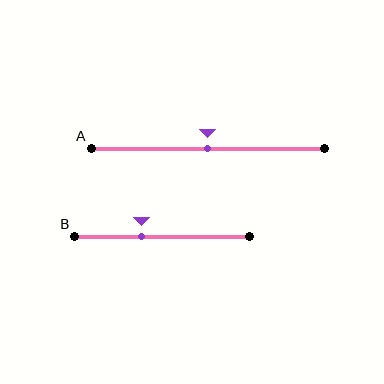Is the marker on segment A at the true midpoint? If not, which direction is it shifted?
Yes, the marker on segment A is at the true midpoint.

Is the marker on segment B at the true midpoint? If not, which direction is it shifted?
No, the marker on segment B is shifted to the left by about 12% of the segment length.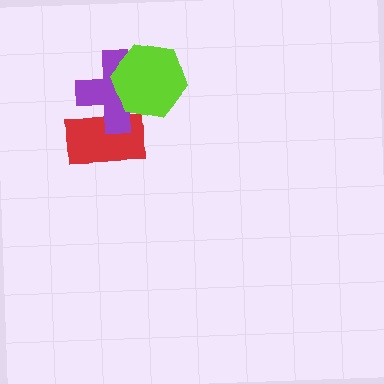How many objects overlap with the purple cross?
2 objects overlap with the purple cross.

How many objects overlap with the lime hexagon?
1 object overlaps with the lime hexagon.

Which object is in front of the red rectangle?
The purple cross is in front of the red rectangle.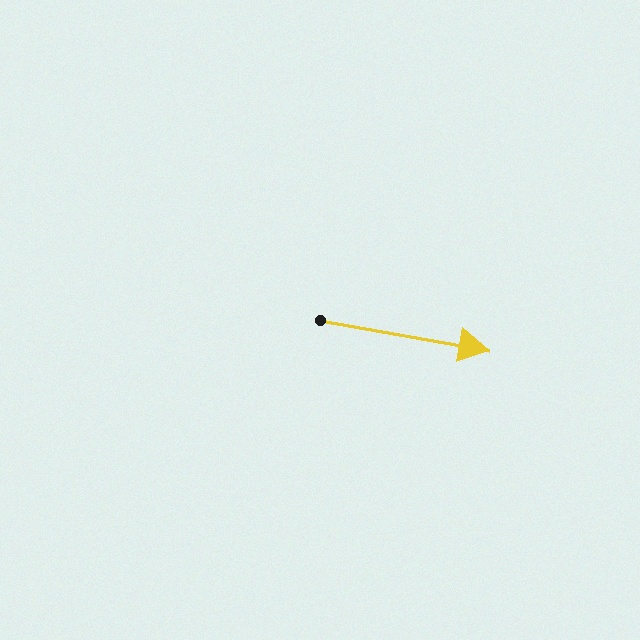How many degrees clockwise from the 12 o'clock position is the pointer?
Approximately 100 degrees.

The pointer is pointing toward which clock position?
Roughly 3 o'clock.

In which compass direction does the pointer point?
East.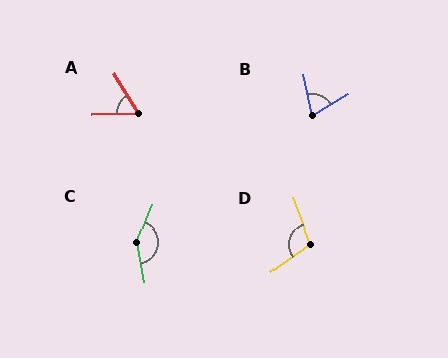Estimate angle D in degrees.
Approximately 105 degrees.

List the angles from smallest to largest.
A (59°), B (71°), D (105°), C (148°).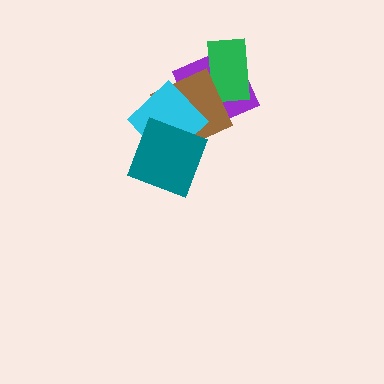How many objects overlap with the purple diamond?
3 objects overlap with the purple diamond.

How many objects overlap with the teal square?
2 objects overlap with the teal square.